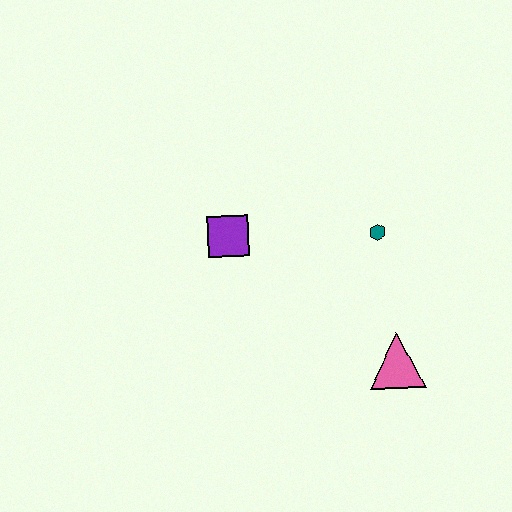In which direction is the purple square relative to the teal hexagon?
The purple square is to the left of the teal hexagon.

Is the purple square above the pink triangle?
Yes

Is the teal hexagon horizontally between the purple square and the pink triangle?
Yes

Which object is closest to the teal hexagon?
The pink triangle is closest to the teal hexagon.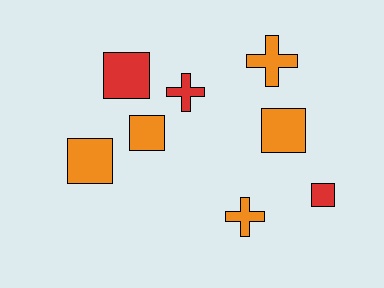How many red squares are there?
There are 2 red squares.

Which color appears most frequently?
Orange, with 5 objects.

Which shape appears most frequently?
Square, with 5 objects.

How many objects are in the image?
There are 8 objects.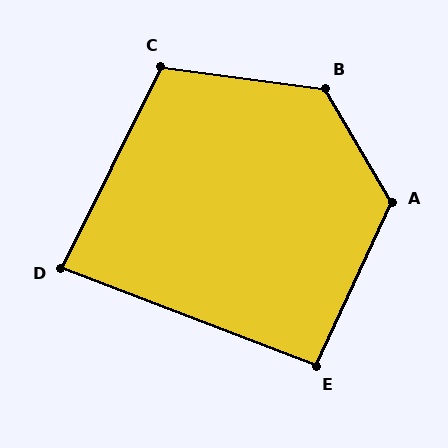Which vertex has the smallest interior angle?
D, at approximately 85 degrees.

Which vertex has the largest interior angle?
B, at approximately 128 degrees.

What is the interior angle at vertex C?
Approximately 109 degrees (obtuse).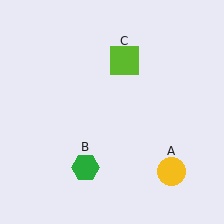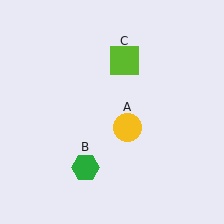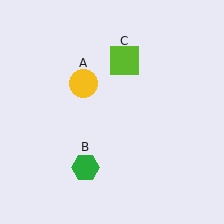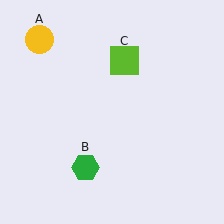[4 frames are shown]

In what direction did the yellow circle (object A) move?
The yellow circle (object A) moved up and to the left.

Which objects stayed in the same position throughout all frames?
Green hexagon (object B) and lime square (object C) remained stationary.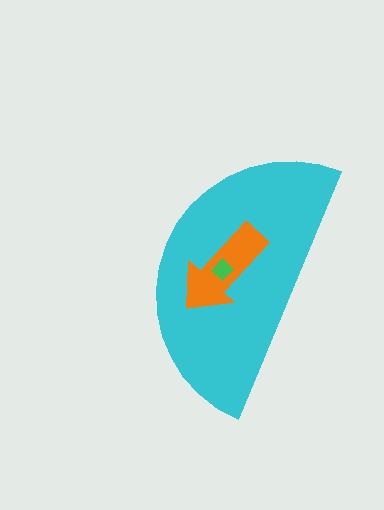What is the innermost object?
The green diamond.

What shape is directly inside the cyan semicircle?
The orange arrow.